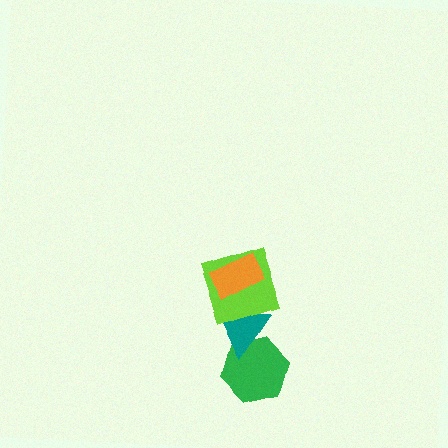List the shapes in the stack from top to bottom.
From top to bottom: the orange rectangle, the lime square, the teal triangle, the green hexagon.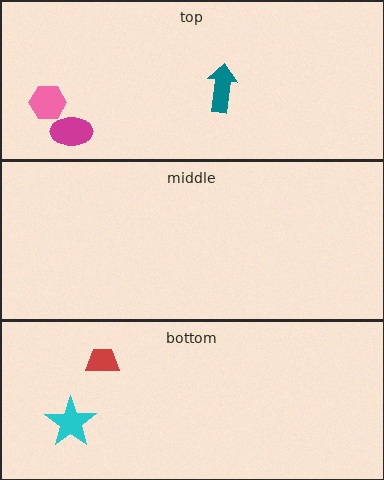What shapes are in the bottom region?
The red trapezoid, the cyan star.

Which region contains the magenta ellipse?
The top region.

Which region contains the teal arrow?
The top region.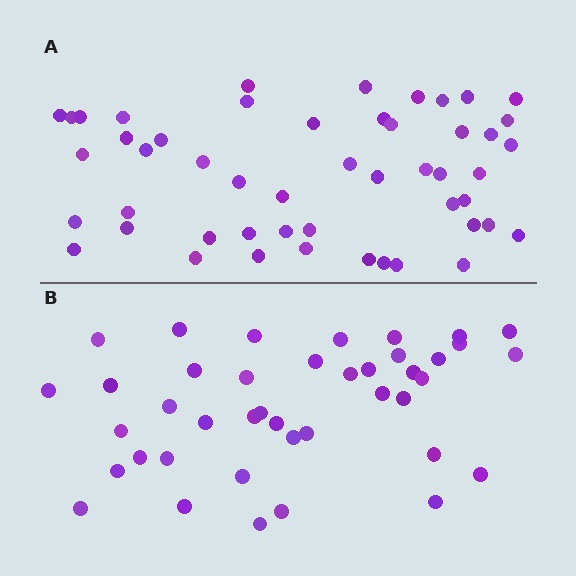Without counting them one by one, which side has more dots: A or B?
Region A (the top region) has more dots.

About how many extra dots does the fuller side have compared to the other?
Region A has roughly 8 or so more dots than region B.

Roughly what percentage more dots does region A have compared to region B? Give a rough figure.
About 20% more.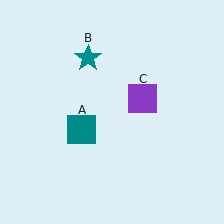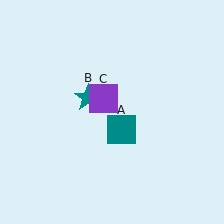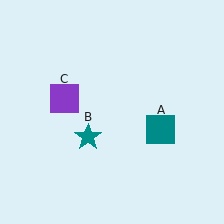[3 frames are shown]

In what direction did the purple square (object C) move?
The purple square (object C) moved left.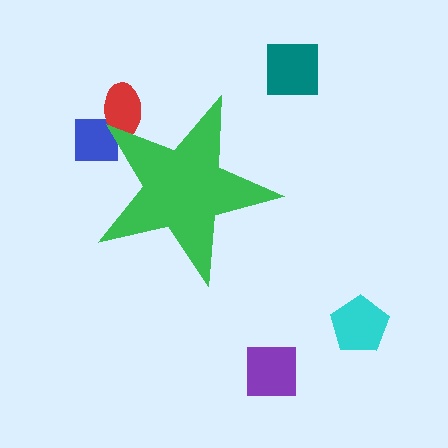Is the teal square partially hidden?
No, the teal square is fully visible.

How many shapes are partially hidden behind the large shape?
2 shapes are partially hidden.